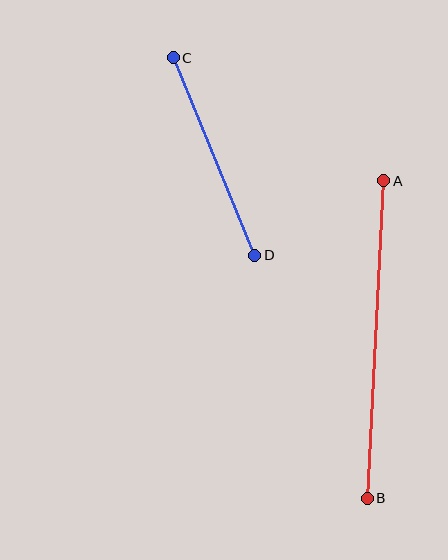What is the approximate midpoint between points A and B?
The midpoint is at approximately (376, 340) pixels.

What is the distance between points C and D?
The distance is approximately 213 pixels.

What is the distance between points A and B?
The distance is approximately 318 pixels.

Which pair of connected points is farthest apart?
Points A and B are farthest apart.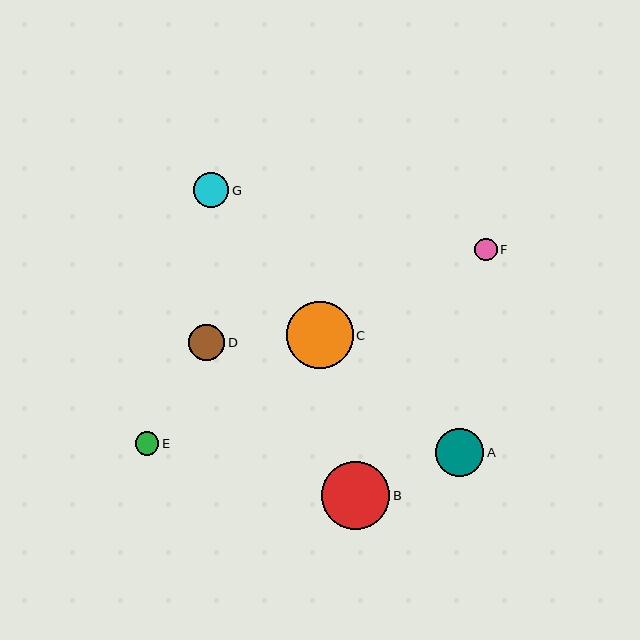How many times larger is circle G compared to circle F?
Circle G is approximately 1.6 times the size of circle F.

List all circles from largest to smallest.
From largest to smallest: B, C, A, D, G, E, F.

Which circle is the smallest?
Circle F is the smallest with a size of approximately 22 pixels.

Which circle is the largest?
Circle B is the largest with a size of approximately 68 pixels.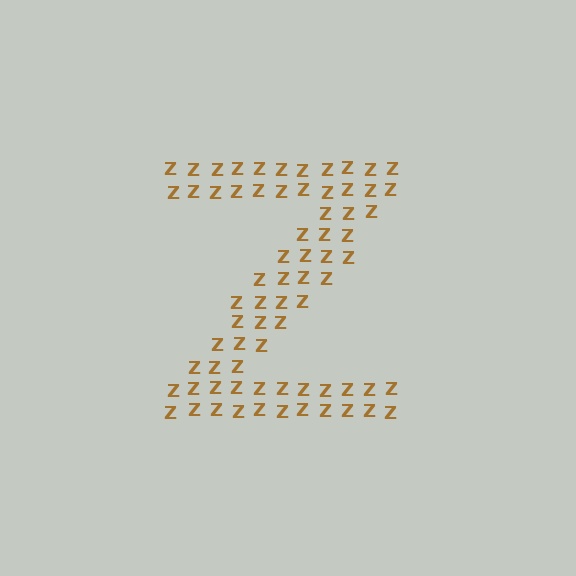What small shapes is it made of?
It is made of small letter Z's.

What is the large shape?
The large shape is the letter Z.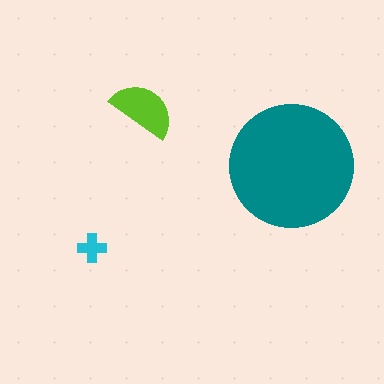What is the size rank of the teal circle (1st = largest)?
1st.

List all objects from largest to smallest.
The teal circle, the lime semicircle, the cyan cross.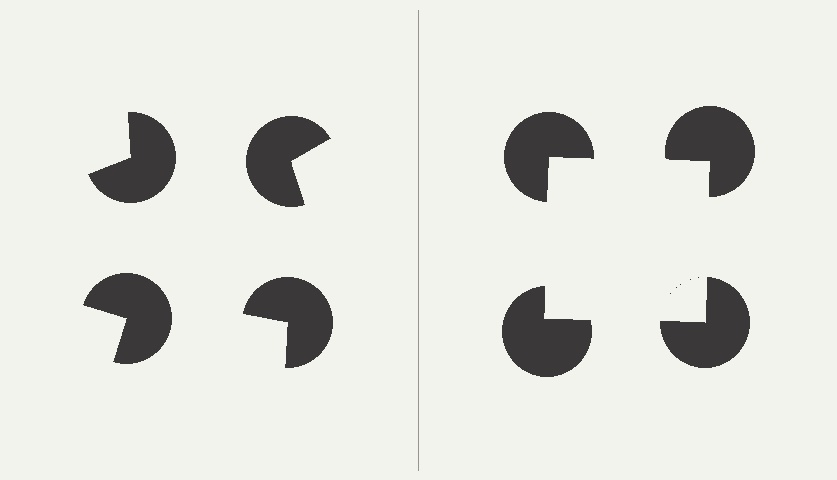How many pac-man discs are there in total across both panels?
8 — 4 on each side.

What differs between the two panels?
The pac-man discs are positioned identically on both sides; only the wedge orientations differ. On the right they align to a square; on the left they are misaligned.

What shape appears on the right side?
An illusory square.